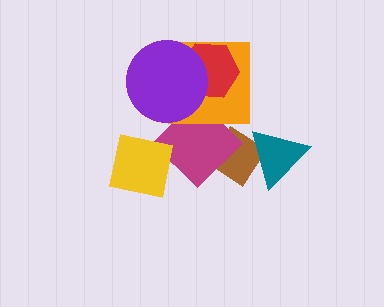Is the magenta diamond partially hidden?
Yes, it is partially covered by another shape.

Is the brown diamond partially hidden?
Yes, it is partially covered by another shape.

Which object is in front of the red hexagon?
The purple circle is in front of the red hexagon.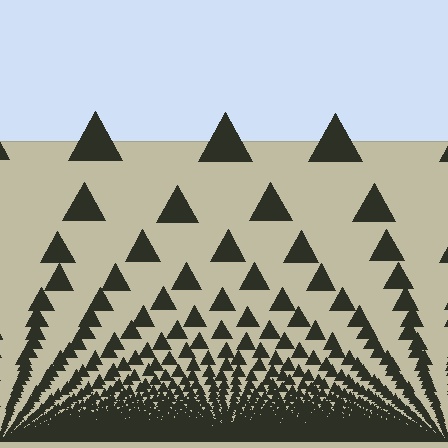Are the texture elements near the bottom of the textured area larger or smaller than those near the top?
Smaller. The gradient is inverted — elements near the bottom are smaller and denser.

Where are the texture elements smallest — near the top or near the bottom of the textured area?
Near the bottom.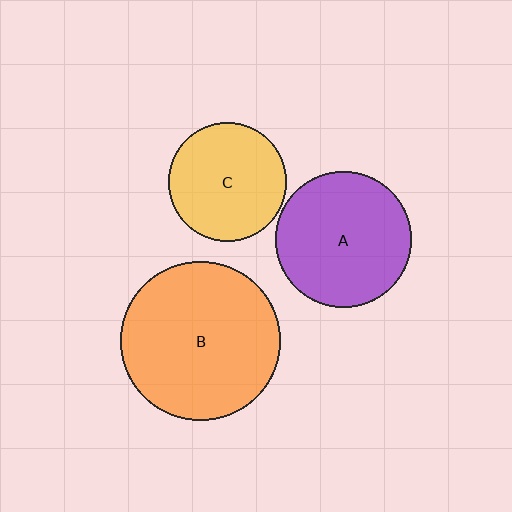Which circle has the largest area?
Circle B (orange).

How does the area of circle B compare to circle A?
Approximately 1.4 times.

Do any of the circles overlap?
No, none of the circles overlap.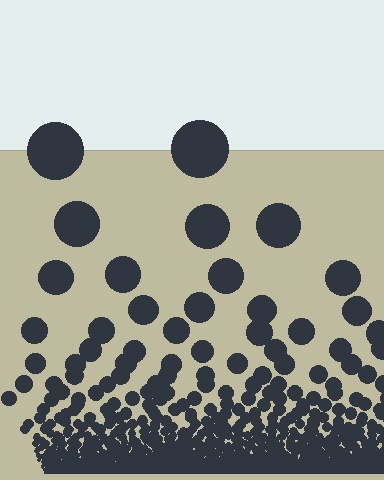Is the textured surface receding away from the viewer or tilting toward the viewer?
The surface appears to tilt toward the viewer. Texture elements get larger and sparser toward the top.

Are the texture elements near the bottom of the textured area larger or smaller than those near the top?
Smaller. The gradient is inverted — elements near the bottom are smaller and denser.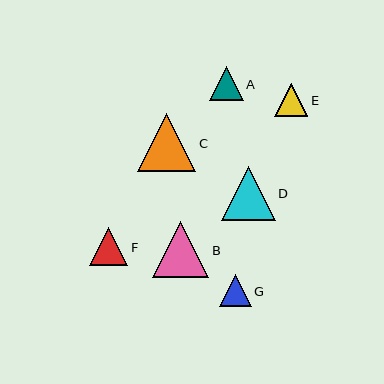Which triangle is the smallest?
Triangle G is the smallest with a size of approximately 32 pixels.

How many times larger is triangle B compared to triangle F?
Triangle B is approximately 1.5 times the size of triangle F.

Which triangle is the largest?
Triangle C is the largest with a size of approximately 58 pixels.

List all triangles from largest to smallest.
From largest to smallest: C, B, D, F, A, E, G.